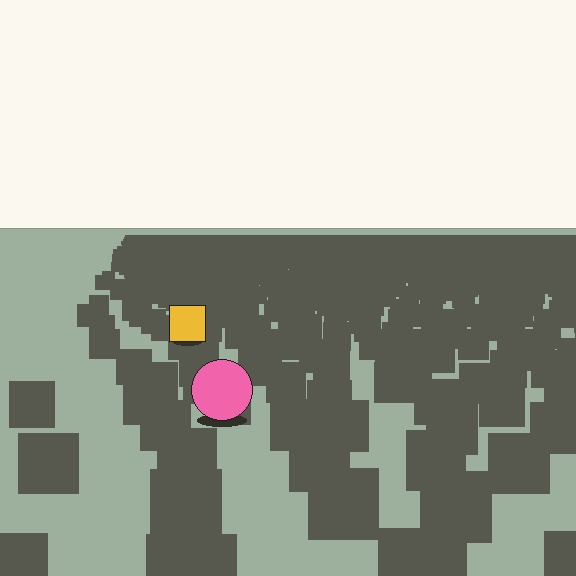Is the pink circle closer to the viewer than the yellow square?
Yes. The pink circle is closer — you can tell from the texture gradient: the ground texture is coarser near it.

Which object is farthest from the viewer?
The yellow square is farthest from the viewer. It appears smaller and the ground texture around it is denser.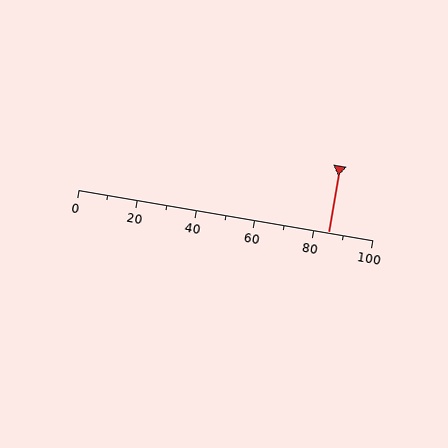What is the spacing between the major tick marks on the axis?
The major ticks are spaced 20 apart.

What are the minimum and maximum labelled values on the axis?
The axis runs from 0 to 100.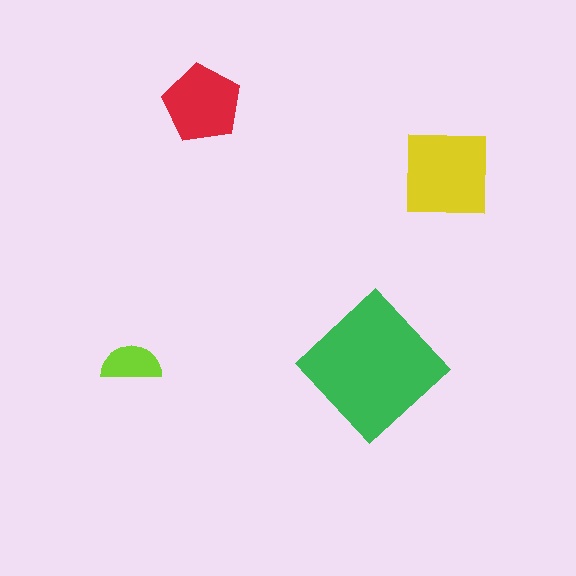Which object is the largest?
The green diamond.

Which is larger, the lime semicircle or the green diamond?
The green diamond.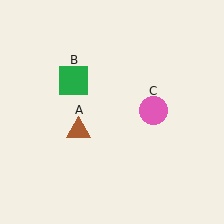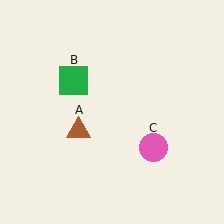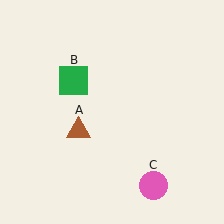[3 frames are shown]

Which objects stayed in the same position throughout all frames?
Brown triangle (object A) and green square (object B) remained stationary.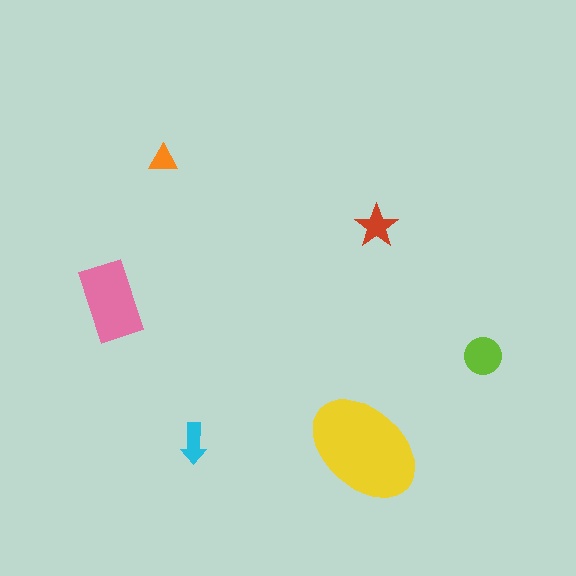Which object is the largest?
The yellow ellipse.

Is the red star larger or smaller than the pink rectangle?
Smaller.